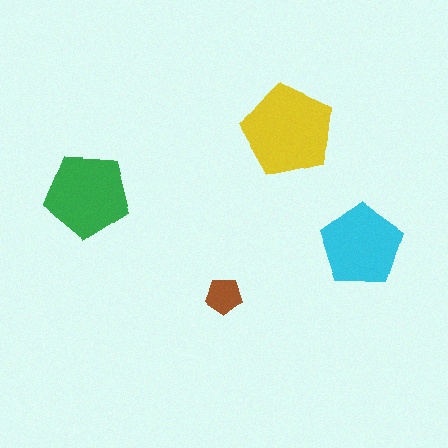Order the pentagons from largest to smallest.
the yellow one, the green one, the cyan one, the brown one.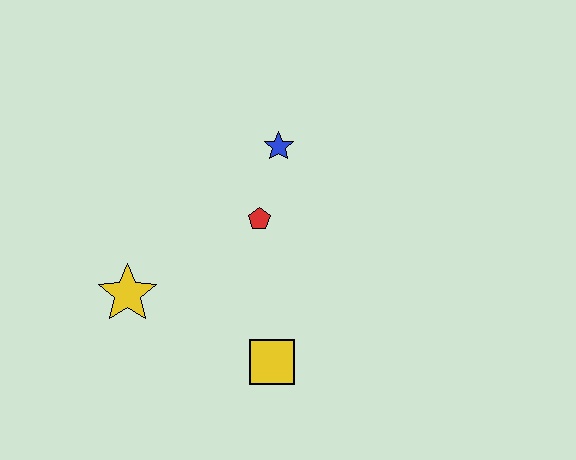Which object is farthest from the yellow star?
The blue star is farthest from the yellow star.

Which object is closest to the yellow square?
The red pentagon is closest to the yellow square.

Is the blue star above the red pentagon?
Yes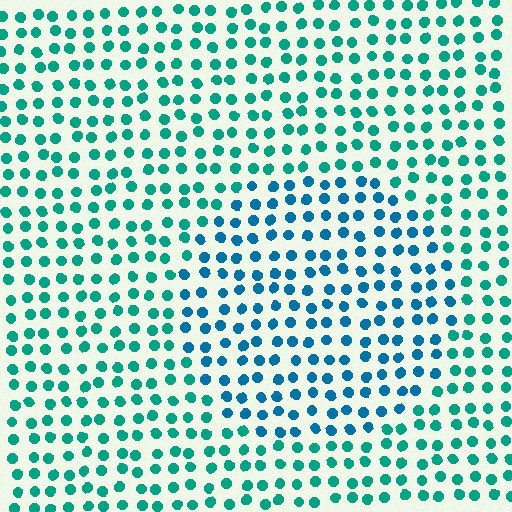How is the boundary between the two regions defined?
The boundary is defined purely by a slight shift in hue (about 31 degrees). Spacing, size, and orientation are identical on both sides.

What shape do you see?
I see a circle.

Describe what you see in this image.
The image is filled with small teal elements in a uniform arrangement. A circle-shaped region is visible where the elements are tinted to a slightly different hue, forming a subtle color boundary.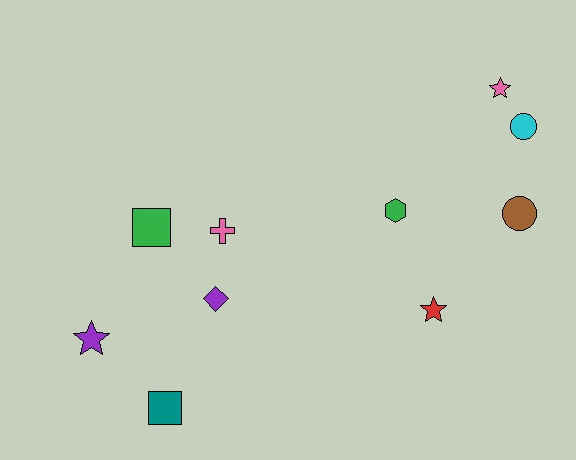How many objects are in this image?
There are 10 objects.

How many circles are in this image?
There are 2 circles.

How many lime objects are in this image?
There are no lime objects.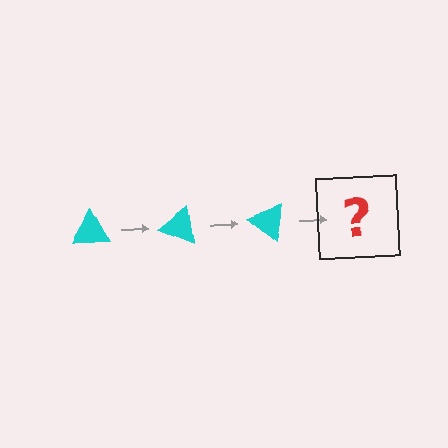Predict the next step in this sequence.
The next step is a cyan triangle rotated 60 degrees.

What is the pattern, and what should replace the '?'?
The pattern is that the triangle rotates 20 degrees each step. The '?' should be a cyan triangle rotated 60 degrees.